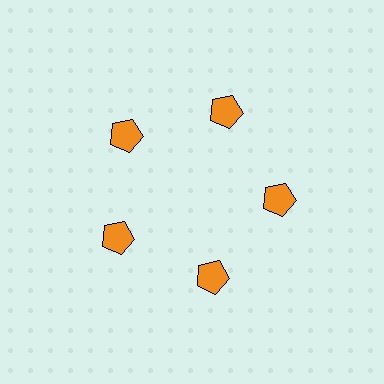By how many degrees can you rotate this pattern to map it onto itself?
The pattern maps onto itself every 72 degrees of rotation.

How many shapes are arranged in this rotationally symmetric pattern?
There are 5 shapes, arranged in 5 groups of 1.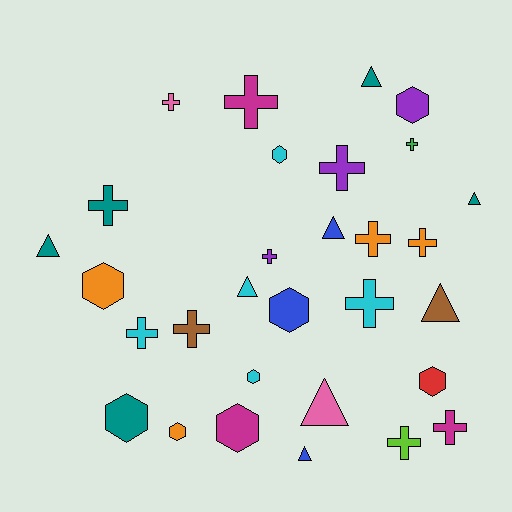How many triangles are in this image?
There are 8 triangles.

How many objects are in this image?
There are 30 objects.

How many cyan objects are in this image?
There are 5 cyan objects.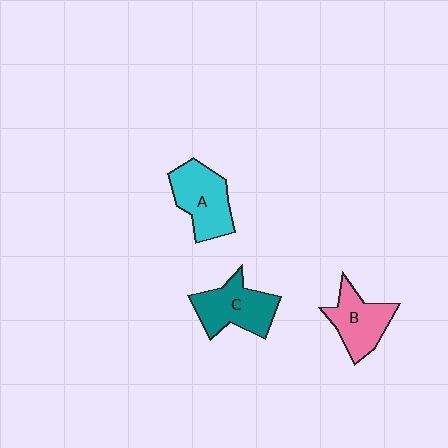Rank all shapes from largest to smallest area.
From largest to smallest: A (cyan), C (teal), B (pink).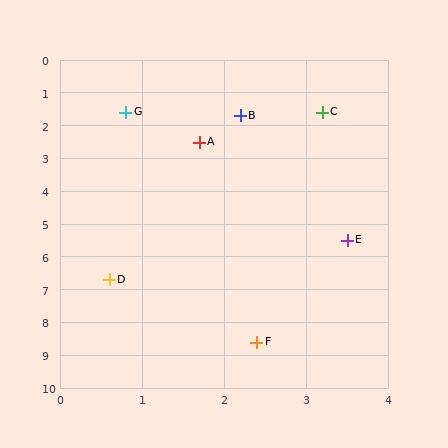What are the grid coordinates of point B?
Point B is at approximately (2.2, 1.7).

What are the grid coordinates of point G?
Point G is at approximately (0.8, 1.6).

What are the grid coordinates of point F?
Point F is at approximately (2.4, 8.6).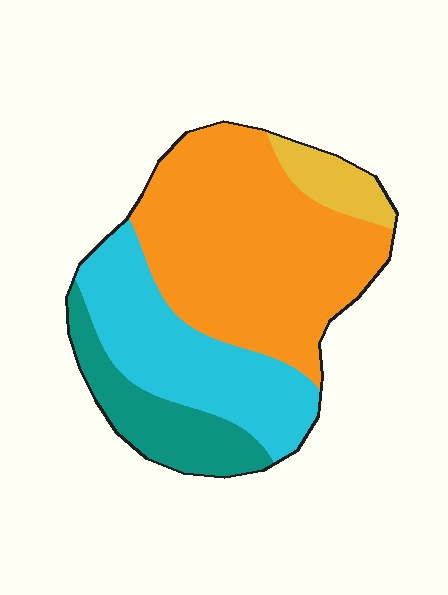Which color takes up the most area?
Orange, at roughly 50%.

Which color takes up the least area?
Yellow, at roughly 5%.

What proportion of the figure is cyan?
Cyan takes up about one quarter (1/4) of the figure.